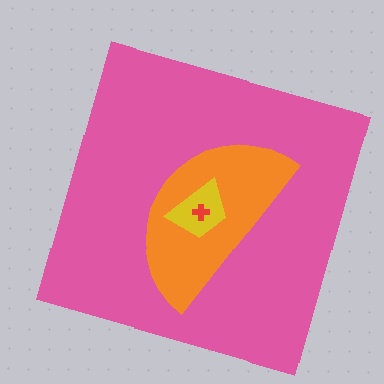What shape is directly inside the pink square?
The orange semicircle.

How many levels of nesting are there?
4.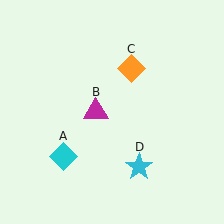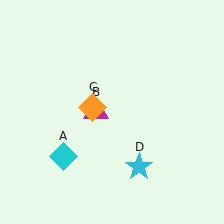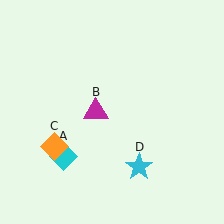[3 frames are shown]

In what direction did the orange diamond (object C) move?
The orange diamond (object C) moved down and to the left.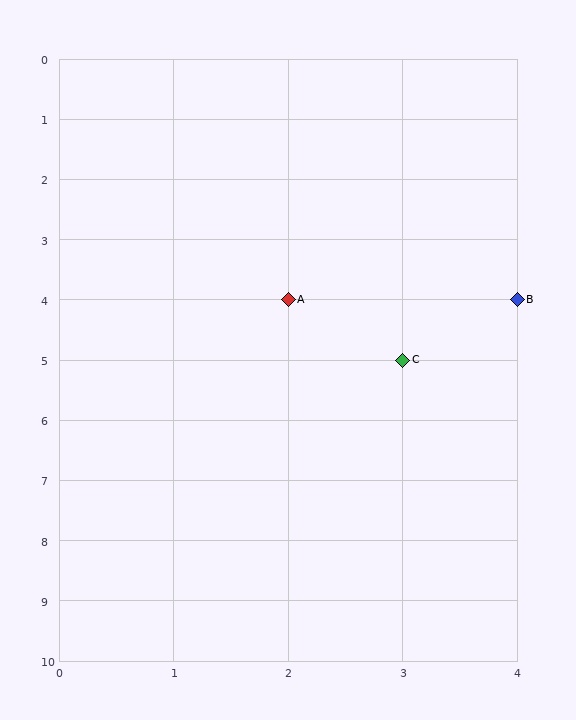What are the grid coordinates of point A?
Point A is at grid coordinates (2, 4).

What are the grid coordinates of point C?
Point C is at grid coordinates (3, 5).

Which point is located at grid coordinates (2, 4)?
Point A is at (2, 4).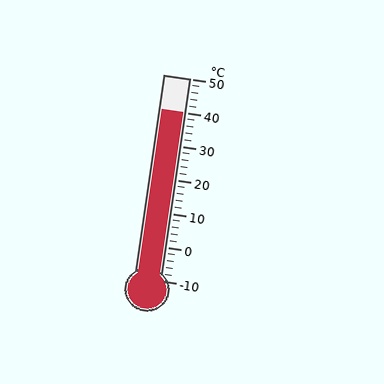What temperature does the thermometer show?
The thermometer shows approximately 40°C.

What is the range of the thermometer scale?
The thermometer scale ranges from -10°C to 50°C.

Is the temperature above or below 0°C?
The temperature is above 0°C.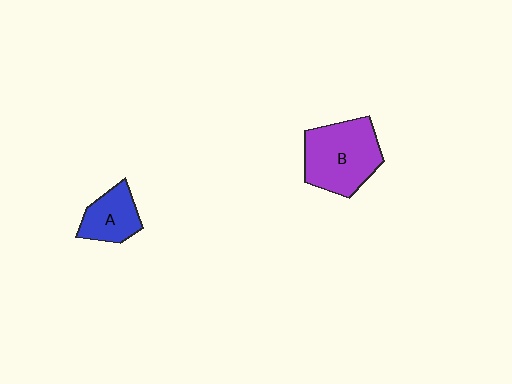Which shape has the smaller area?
Shape A (blue).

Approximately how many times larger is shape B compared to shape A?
Approximately 1.8 times.